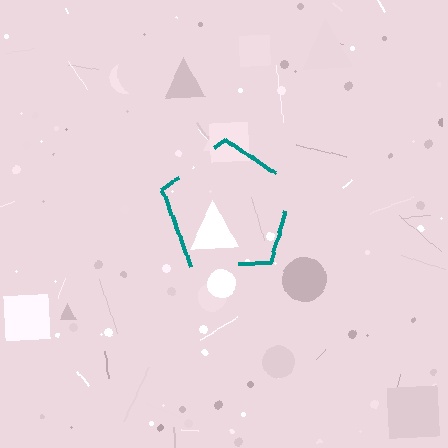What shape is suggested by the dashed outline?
The dashed outline suggests a pentagon.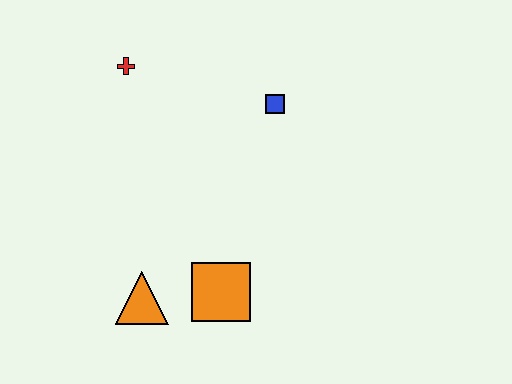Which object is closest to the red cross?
The blue square is closest to the red cross.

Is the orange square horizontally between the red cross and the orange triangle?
No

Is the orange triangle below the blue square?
Yes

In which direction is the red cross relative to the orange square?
The red cross is above the orange square.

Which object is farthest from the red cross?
The orange square is farthest from the red cross.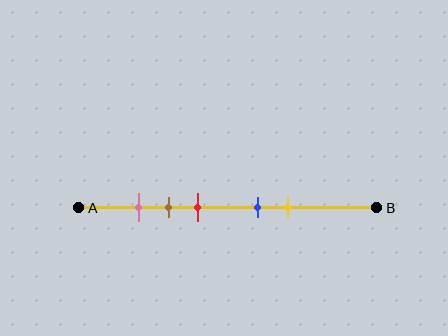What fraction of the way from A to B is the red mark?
The red mark is approximately 40% (0.4) of the way from A to B.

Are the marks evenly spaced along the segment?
No, the marks are not evenly spaced.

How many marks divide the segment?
There are 5 marks dividing the segment.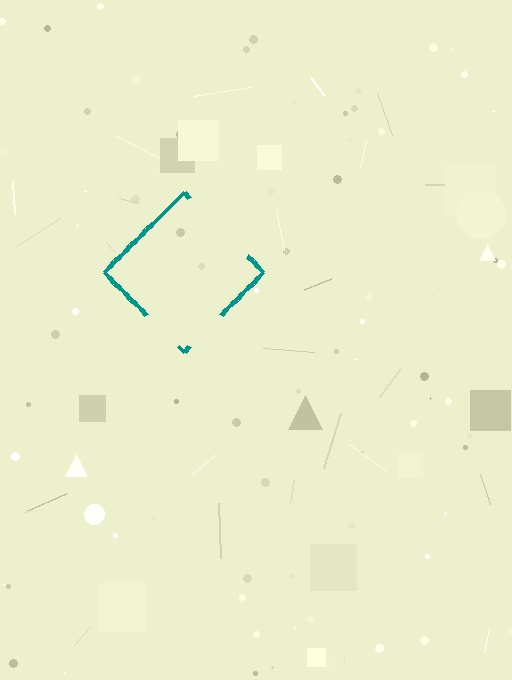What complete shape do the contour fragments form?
The contour fragments form a diamond.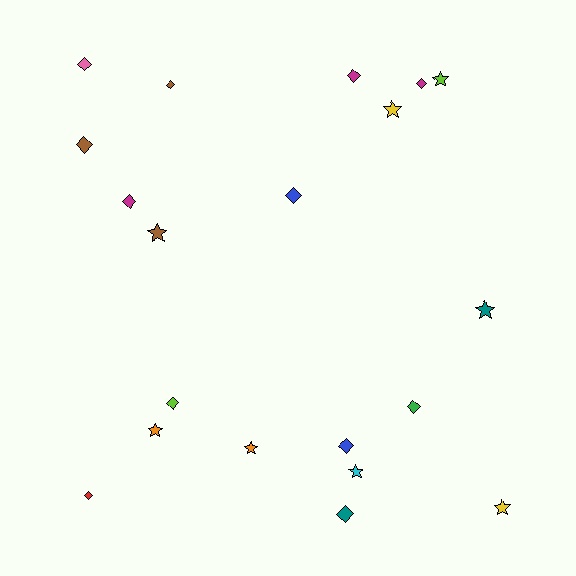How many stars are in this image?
There are 8 stars.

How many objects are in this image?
There are 20 objects.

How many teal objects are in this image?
There are 2 teal objects.